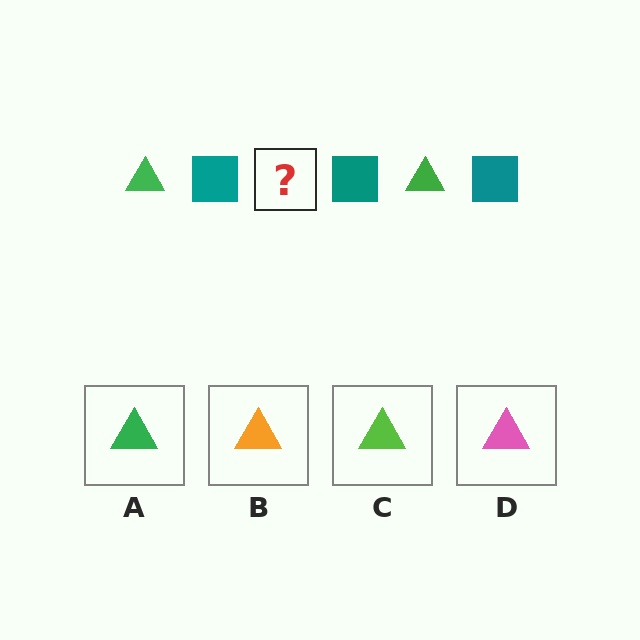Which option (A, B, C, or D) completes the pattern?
A.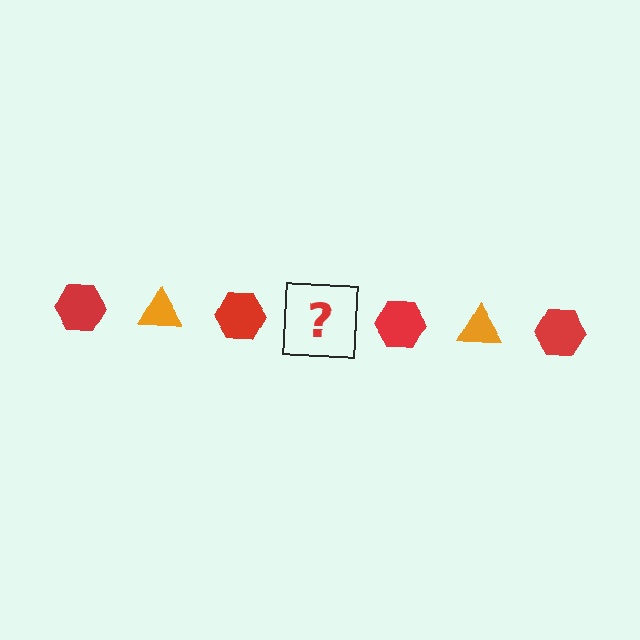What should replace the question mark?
The question mark should be replaced with an orange triangle.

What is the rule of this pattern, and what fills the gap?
The rule is that the pattern alternates between red hexagon and orange triangle. The gap should be filled with an orange triangle.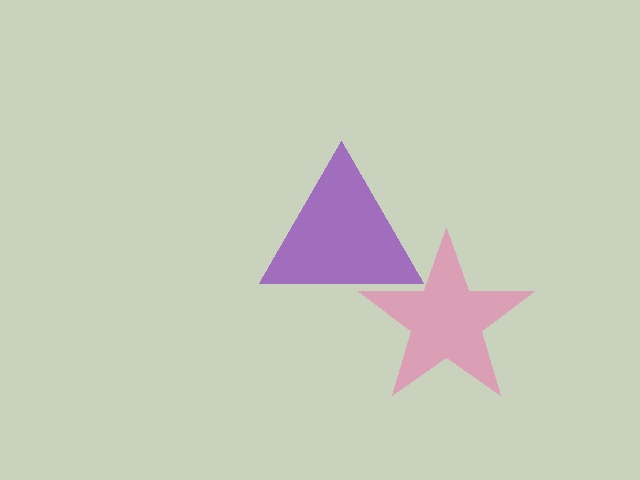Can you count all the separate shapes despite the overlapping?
Yes, there are 2 separate shapes.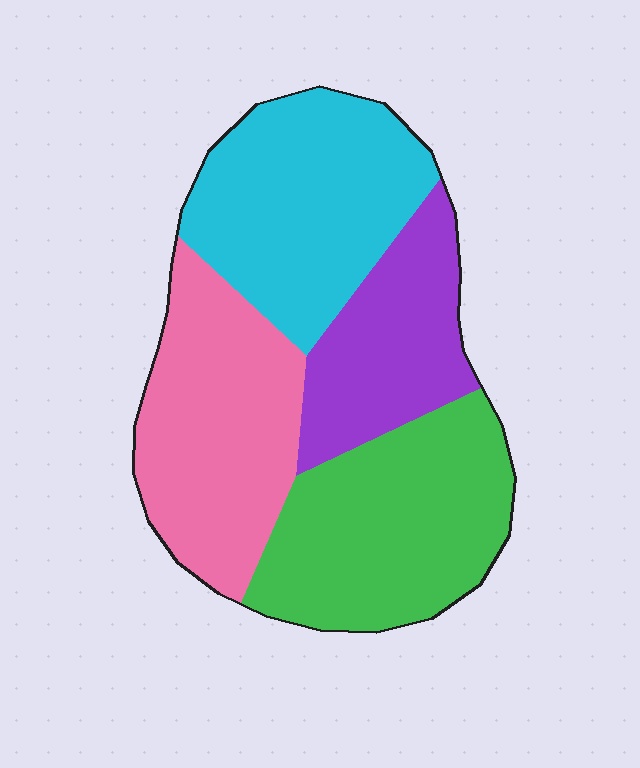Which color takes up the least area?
Purple, at roughly 20%.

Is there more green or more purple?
Green.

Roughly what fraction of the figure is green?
Green covers roughly 30% of the figure.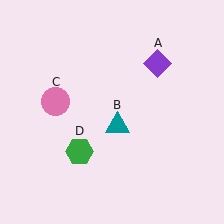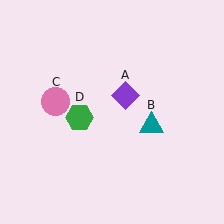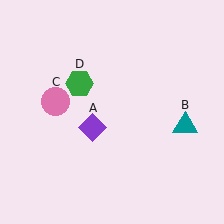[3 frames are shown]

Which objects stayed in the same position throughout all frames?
Pink circle (object C) remained stationary.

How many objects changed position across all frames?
3 objects changed position: purple diamond (object A), teal triangle (object B), green hexagon (object D).